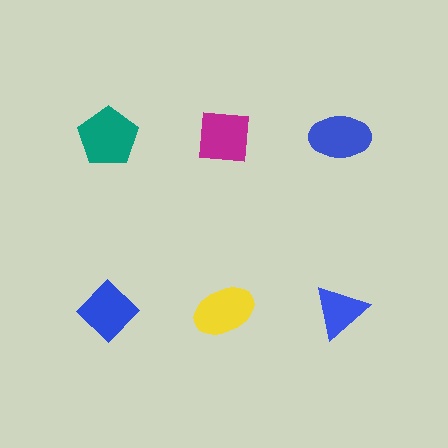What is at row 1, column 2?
A magenta square.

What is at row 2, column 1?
A blue diamond.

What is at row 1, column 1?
A teal pentagon.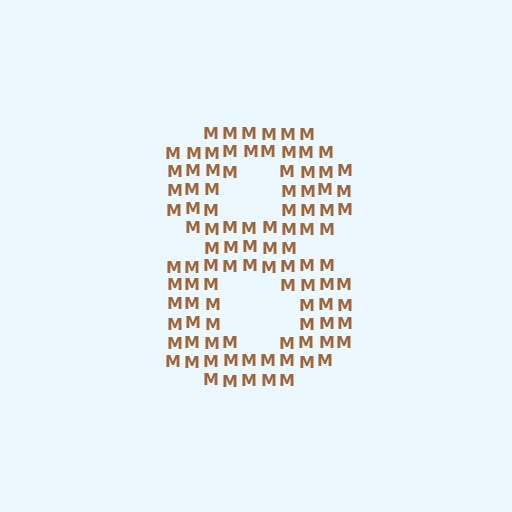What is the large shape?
The large shape is the digit 8.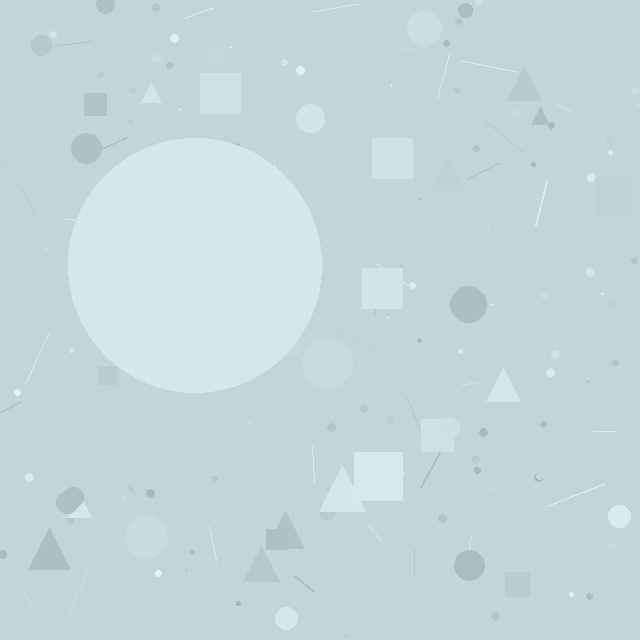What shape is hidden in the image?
A circle is hidden in the image.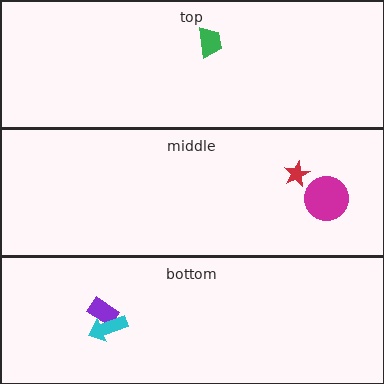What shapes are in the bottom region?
The purple rectangle, the cyan arrow.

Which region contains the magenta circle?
The middle region.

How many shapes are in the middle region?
2.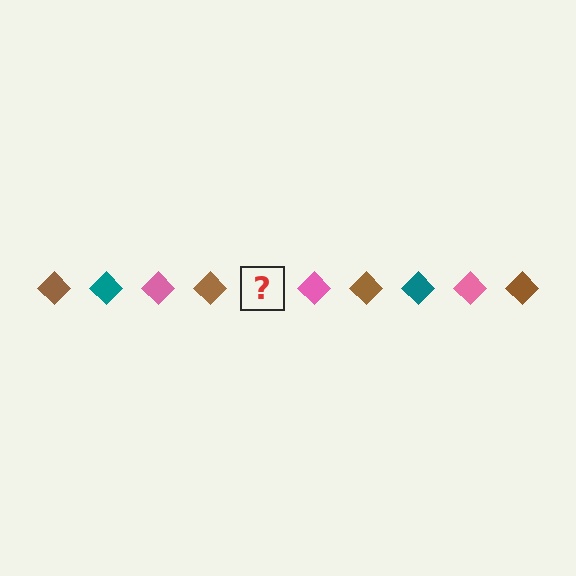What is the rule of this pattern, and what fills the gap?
The rule is that the pattern cycles through brown, teal, pink diamonds. The gap should be filled with a teal diamond.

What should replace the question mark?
The question mark should be replaced with a teal diamond.